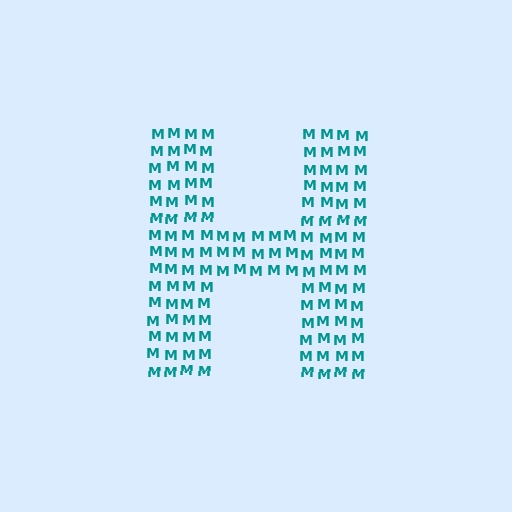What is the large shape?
The large shape is the letter H.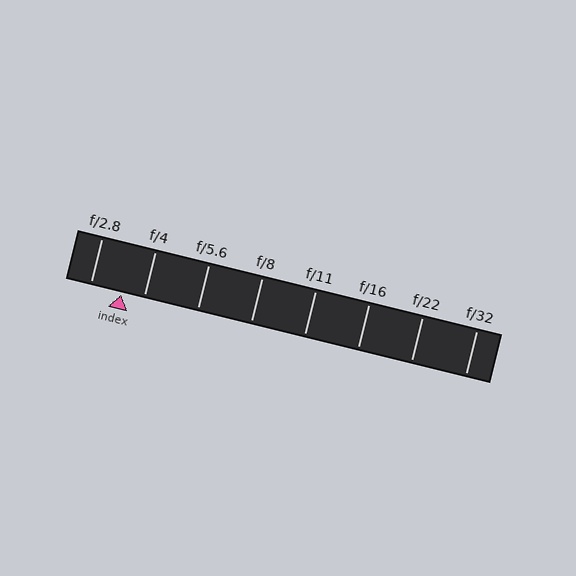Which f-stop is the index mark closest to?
The index mark is closest to f/4.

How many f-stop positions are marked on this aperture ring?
There are 8 f-stop positions marked.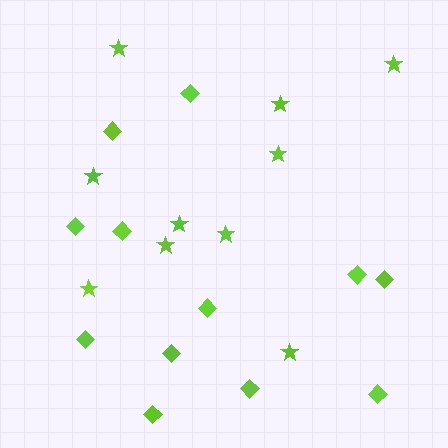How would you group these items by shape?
There are 2 groups: one group of stars (10) and one group of diamonds (12).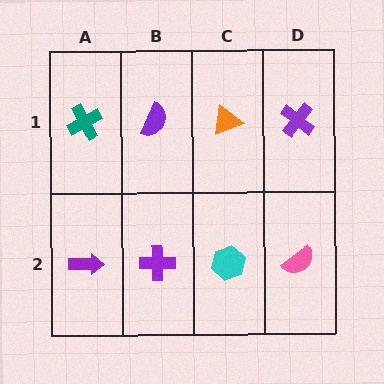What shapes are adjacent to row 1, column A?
A purple arrow (row 2, column A), a purple semicircle (row 1, column B).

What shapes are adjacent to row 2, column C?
An orange triangle (row 1, column C), a purple cross (row 2, column B), a pink semicircle (row 2, column D).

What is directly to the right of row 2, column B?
A cyan hexagon.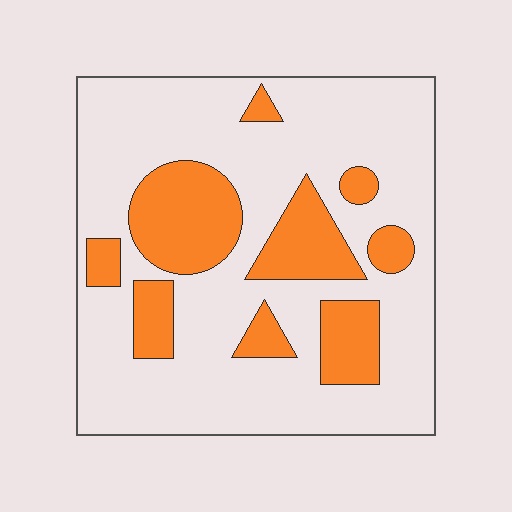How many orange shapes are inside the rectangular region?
9.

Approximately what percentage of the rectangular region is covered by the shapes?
Approximately 25%.